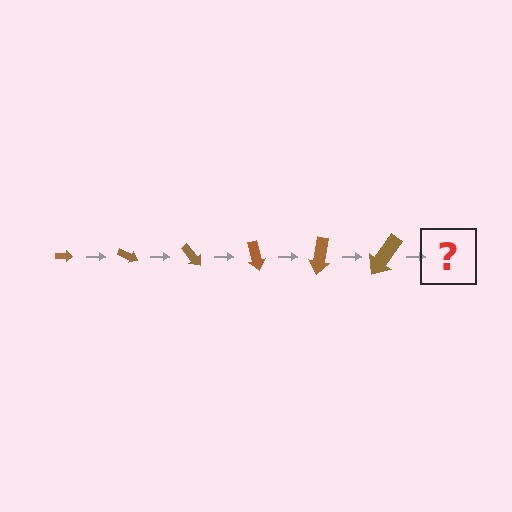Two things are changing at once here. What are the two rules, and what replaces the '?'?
The two rules are that the arrow grows larger each step and it rotates 25 degrees each step. The '?' should be an arrow, larger than the previous one and rotated 150 degrees from the start.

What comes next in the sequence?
The next element should be an arrow, larger than the previous one and rotated 150 degrees from the start.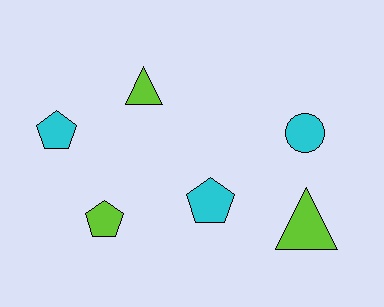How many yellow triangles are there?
There are no yellow triangles.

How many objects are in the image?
There are 6 objects.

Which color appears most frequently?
Lime, with 3 objects.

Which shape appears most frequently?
Pentagon, with 3 objects.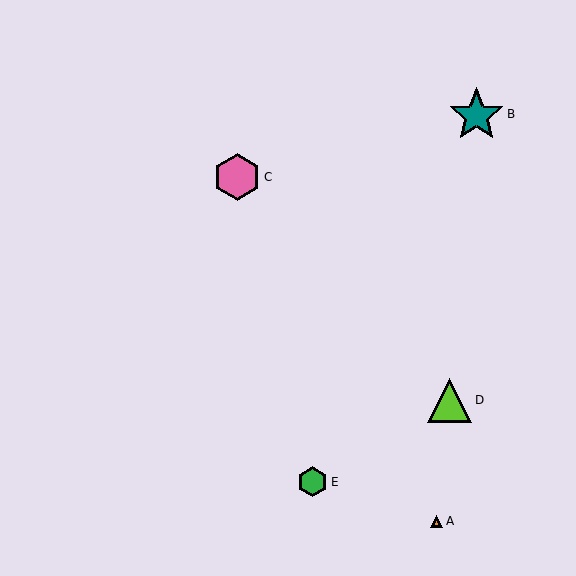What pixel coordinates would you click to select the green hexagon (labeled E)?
Click at (313, 482) to select the green hexagon E.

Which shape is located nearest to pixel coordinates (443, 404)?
The lime triangle (labeled D) at (450, 400) is nearest to that location.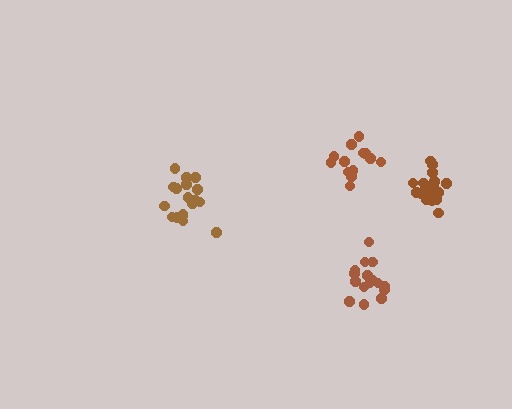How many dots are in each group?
Group 1: 18 dots, Group 2: 19 dots, Group 3: 13 dots, Group 4: 17 dots (67 total).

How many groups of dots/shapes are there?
There are 4 groups.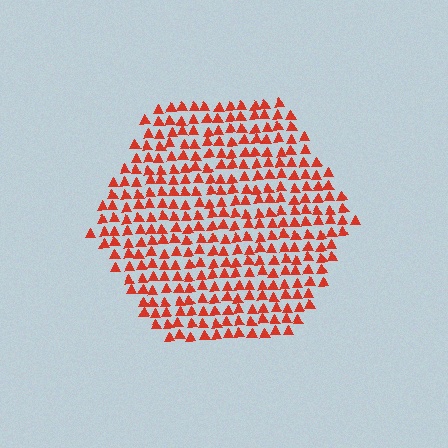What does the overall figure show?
The overall figure shows a hexagon.